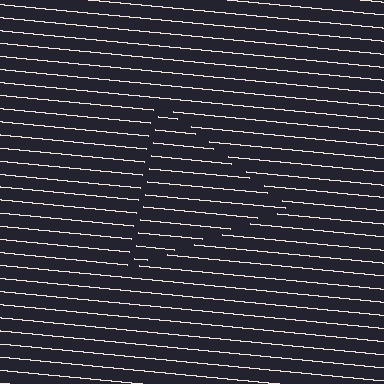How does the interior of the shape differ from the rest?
The interior of the shape contains the same grating, shifted by half a period — the contour is defined by the phase discontinuity where line-ends from the inner and outer gratings abut.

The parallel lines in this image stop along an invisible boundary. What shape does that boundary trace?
An illusory triangle. The interior of the shape contains the same grating, shifted by half a period — the contour is defined by the phase discontinuity where line-ends from the inner and outer gratings abut.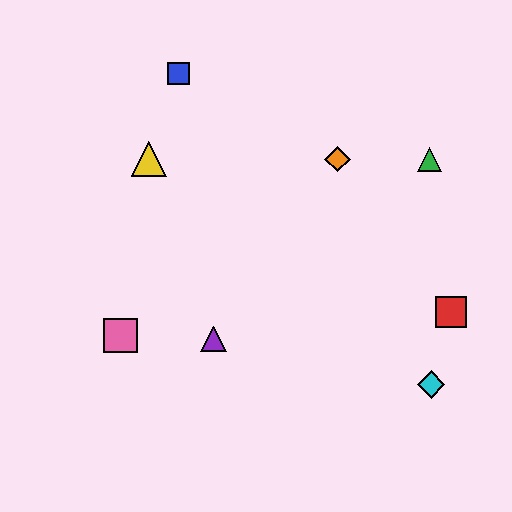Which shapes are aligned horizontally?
The green triangle, the yellow triangle, the orange diamond are aligned horizontally.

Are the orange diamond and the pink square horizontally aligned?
No, the orange diamond is at y≈159 and the pink square is at y≈336.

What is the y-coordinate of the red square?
The red square is at y≈312.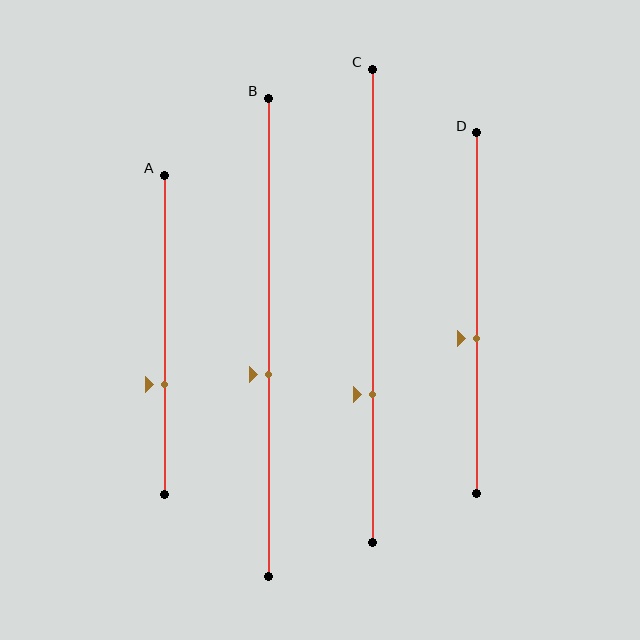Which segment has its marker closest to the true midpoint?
Segment D has its marker closest to the true midpoint.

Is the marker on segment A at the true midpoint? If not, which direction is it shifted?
No, the marker on segment A is shifted downward by about 16% of the segment length.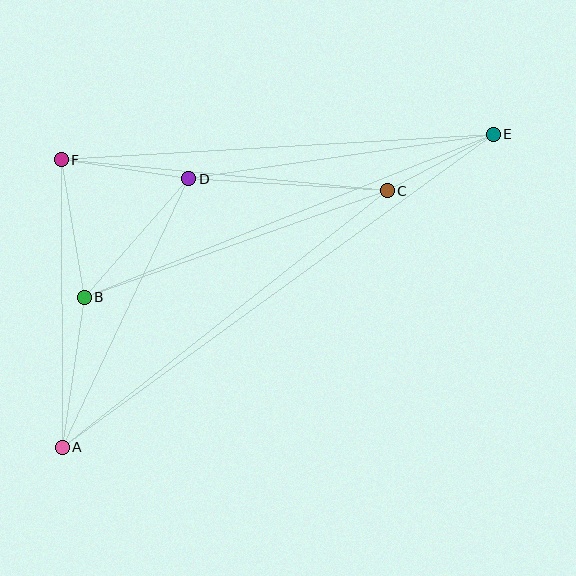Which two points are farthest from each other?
Points A and E are farthest from each other.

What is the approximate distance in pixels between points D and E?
The distance between D and E is approximately 308 pixels.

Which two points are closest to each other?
Points C and E are closest to each other.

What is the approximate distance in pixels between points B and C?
The distance between B and C is approximately 321 pixels.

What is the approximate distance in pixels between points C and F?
The distance between C and F is approximately 327 pixels.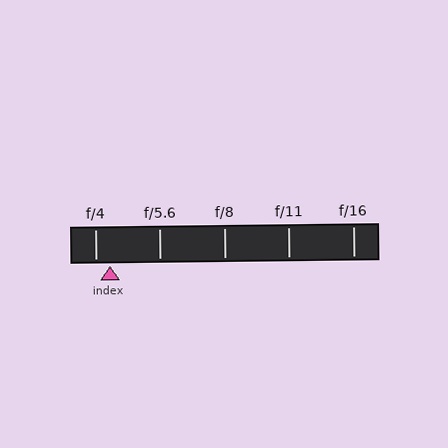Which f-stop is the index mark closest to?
The index mark is closest to f/4.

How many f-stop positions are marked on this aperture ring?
There are 5 f-stop positions marked.